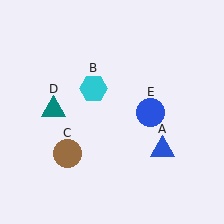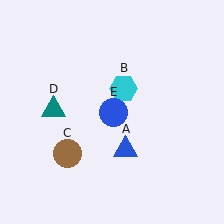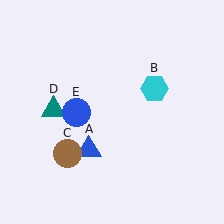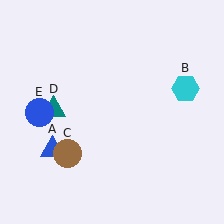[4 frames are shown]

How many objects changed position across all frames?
3 objects changed position: blue triangle (object A), cyan hexagon (object B), blue circle (object E).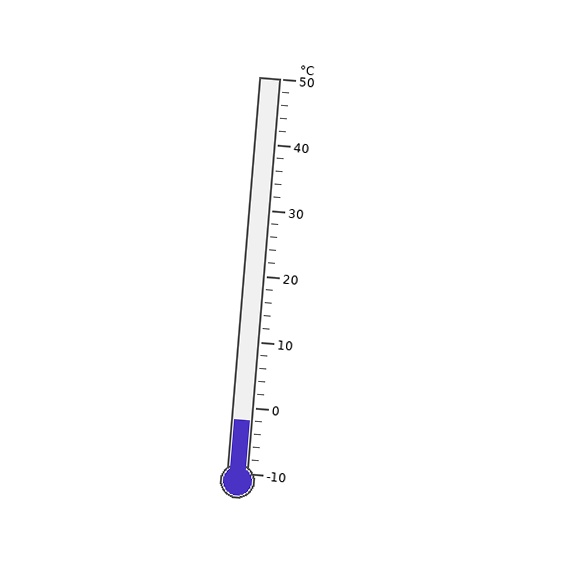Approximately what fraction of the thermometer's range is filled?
The thermometer is filled to approximately 15% of its range.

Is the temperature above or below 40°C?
The temperature is below 40°C.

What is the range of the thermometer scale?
The thermometer scale ranges from -10°C to 50°C.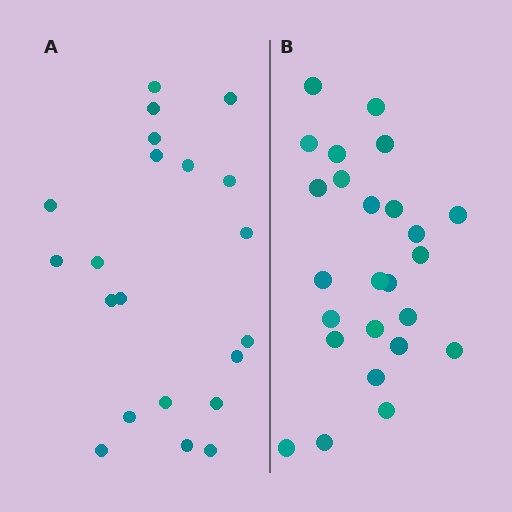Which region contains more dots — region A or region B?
Region B (the right region) has more dots.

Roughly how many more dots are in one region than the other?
Region B has about 4 more dots than region A.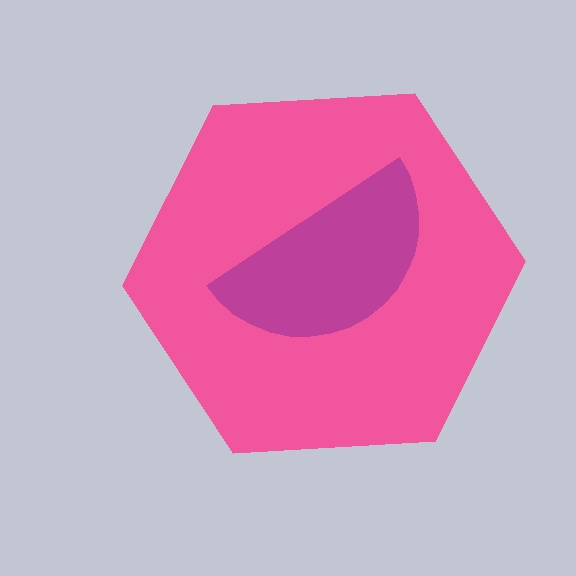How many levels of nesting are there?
2.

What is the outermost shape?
The pink hexagon.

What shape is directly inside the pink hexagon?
The magenta semicircle.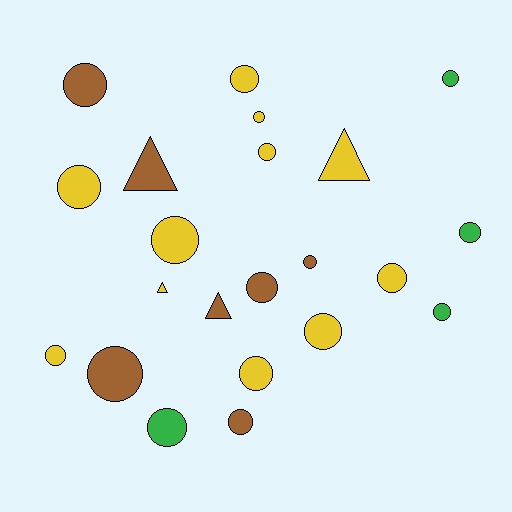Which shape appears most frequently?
Circle, with 18 objects.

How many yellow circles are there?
There are 9 yellow circles.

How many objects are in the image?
There are 22 objects.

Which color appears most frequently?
Yellow, with 11 objects.